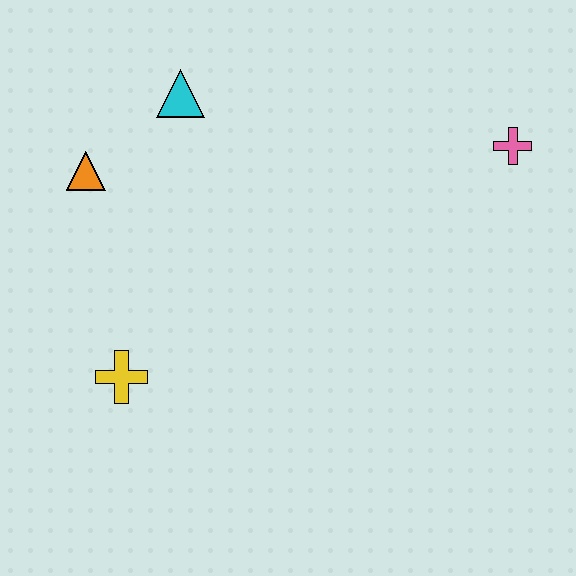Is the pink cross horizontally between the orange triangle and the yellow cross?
No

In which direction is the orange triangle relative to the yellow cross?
The orange triangle is above the yellow cross.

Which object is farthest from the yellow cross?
The pink cross is farthest from the yellow cross.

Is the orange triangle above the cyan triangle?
No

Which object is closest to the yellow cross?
The orange triangle is closest to the yellow cross.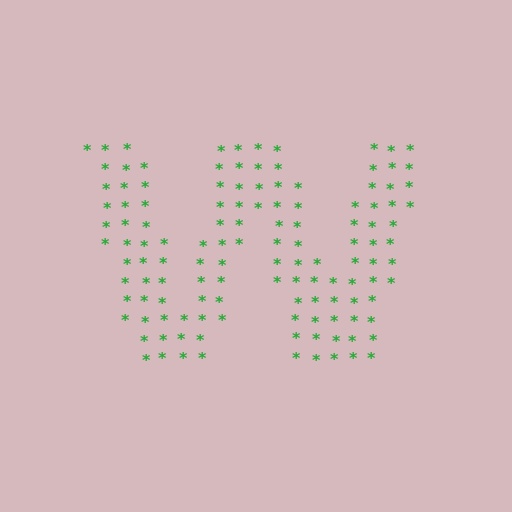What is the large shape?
The large shape is the letter W.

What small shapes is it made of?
It is made of small asterisks.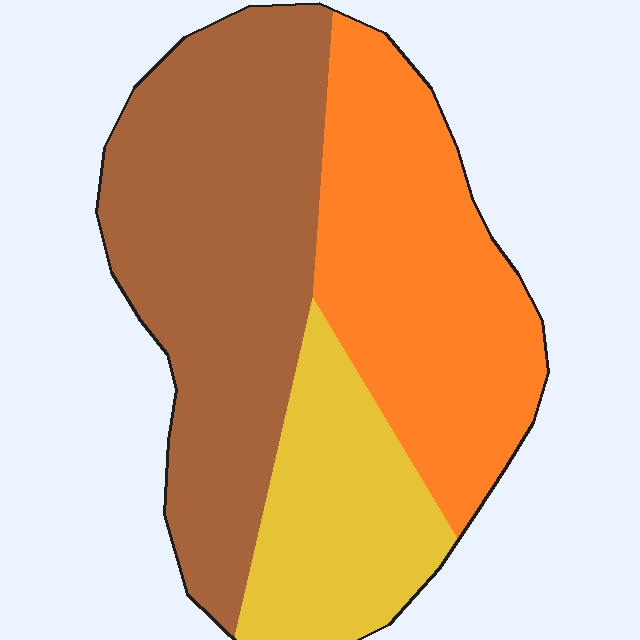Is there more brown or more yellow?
Brown.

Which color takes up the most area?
Brown, at roughly 45%.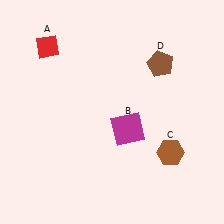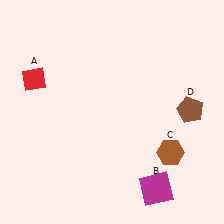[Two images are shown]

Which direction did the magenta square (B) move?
The magenta square (B) moved down.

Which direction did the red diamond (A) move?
The red diamond (A) moved down.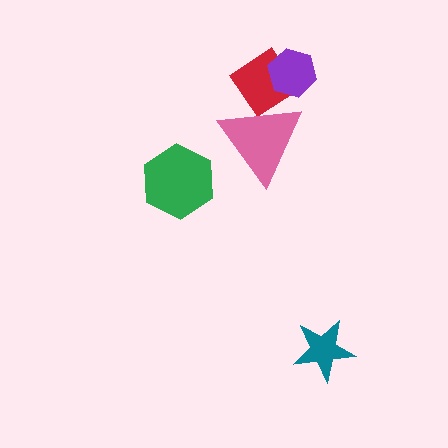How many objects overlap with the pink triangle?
1 object overlaps with the pink triangle.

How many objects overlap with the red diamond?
2 objects overlap with the red diamond.